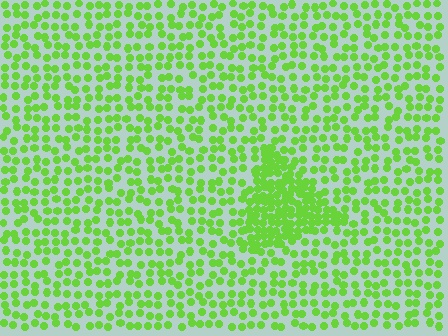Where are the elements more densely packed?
The elements are more densely packed inside the triangle boundary.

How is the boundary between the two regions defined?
The boundary is defined by a change in element density (approximately 2.3x ratio). All elements are the same color, size, and shape.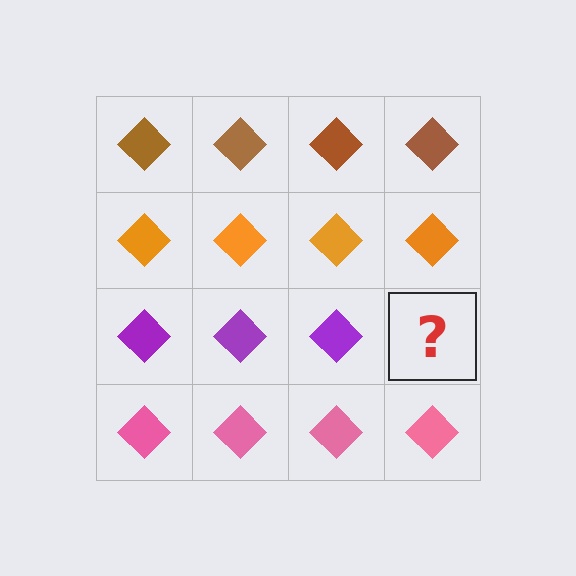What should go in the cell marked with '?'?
The missing cell should contain a purple diamond.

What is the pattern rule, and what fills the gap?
The rule is that each row has a consistent color. The gap should be filled with a purple diamond.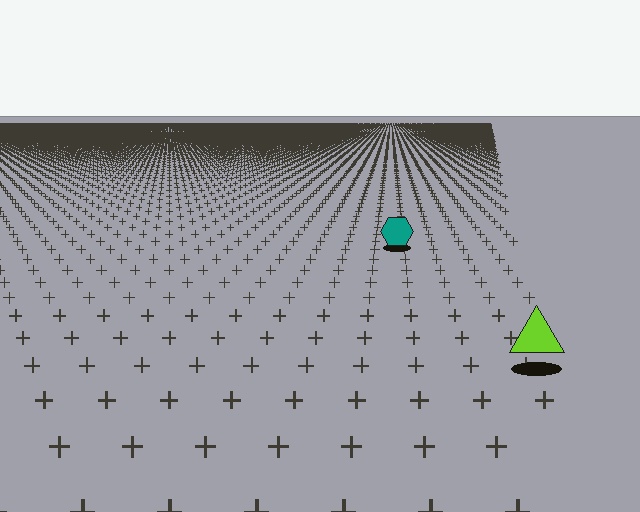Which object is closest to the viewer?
The lime triangle is closest. The texture marks near it are larger and more spread out.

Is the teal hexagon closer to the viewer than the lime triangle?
No. The lime triangle is closer — you can tell from the texture gradient: the ground texture is coarser near it.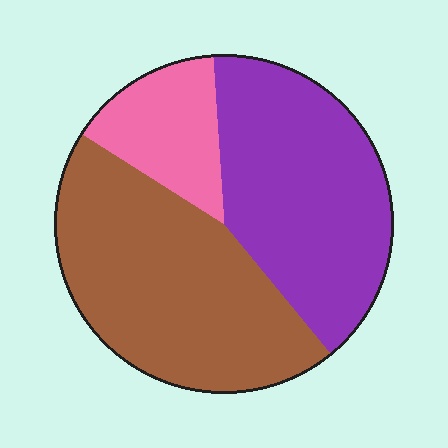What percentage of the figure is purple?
Purple takes up about two fifths (2/5) of the figure.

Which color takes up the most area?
Brown, at roughly 45%.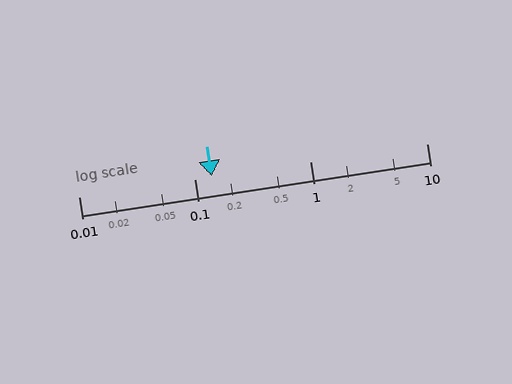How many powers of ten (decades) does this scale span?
The scale spans 3 decades, from 0.01 to 10.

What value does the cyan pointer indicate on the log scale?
The pointer indicates approximately 0.14.